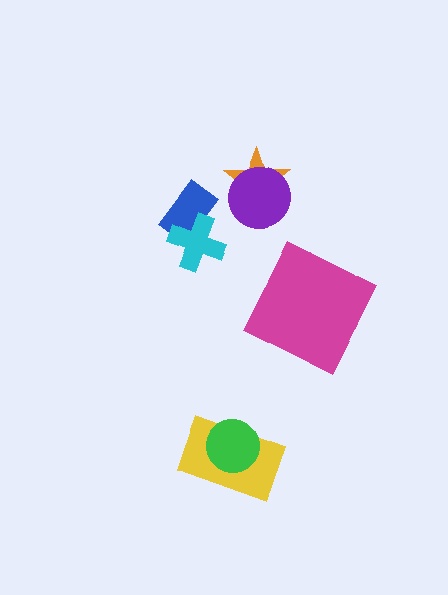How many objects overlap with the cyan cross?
1 object overlaps with the cyan cross.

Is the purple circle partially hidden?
No, no other shape covers it.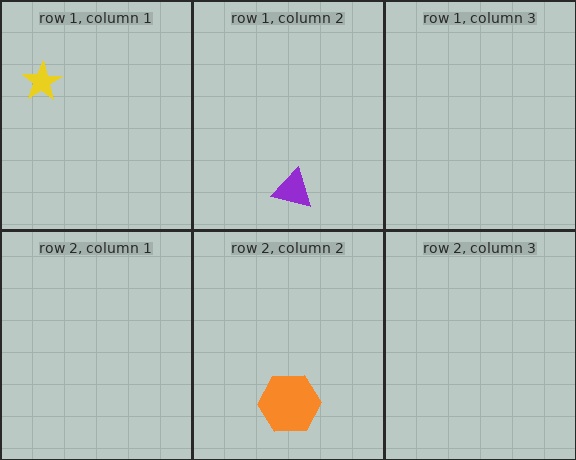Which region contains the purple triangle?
The row 1, column 2 region.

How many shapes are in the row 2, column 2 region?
1.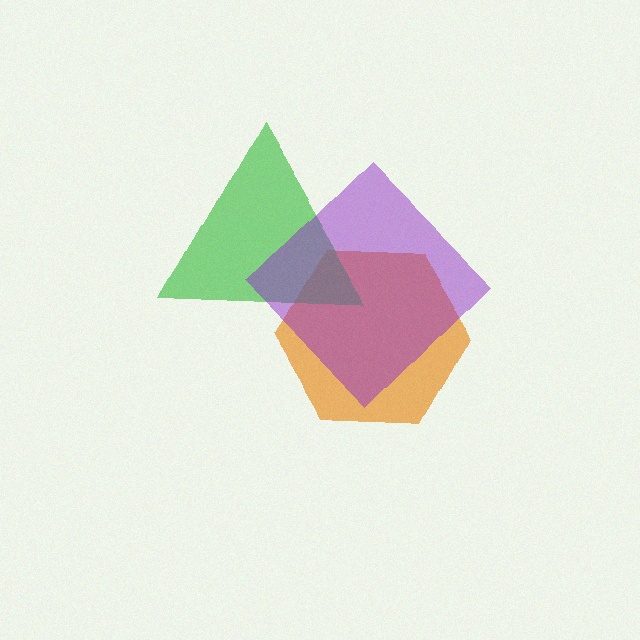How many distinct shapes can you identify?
There are 3 distinct shapes: an orange hexagon, a green triangle, a purple diamond.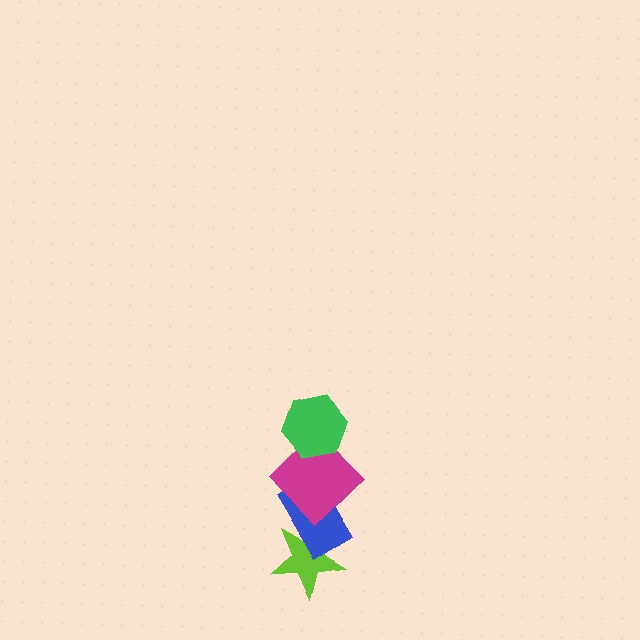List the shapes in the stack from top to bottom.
From top to bottom: the green hexagon, the magenta diamond, the blue rectangle, the lime star.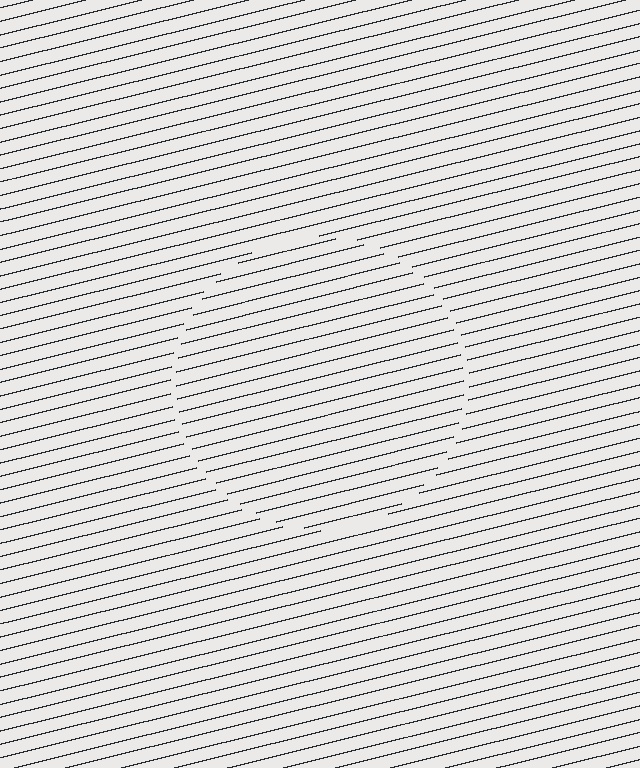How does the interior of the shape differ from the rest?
The interior of the shape contains the same grating, shifted by half a period — the contour is defined by the phase discontinuity where line-ends from the inner and outer gratings abut.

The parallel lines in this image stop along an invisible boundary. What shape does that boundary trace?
An illusory circle. The interior of the shape contains the same grating, shifted by half a period — the contour is defined by the phase discontinuity where line-ends from the inner and outer gratings abut.